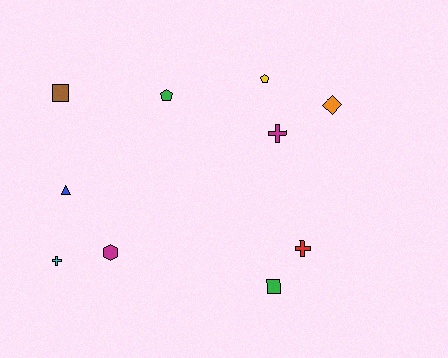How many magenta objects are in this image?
There are 2 magenta objects.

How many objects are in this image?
There are 10 objects.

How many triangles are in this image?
There is 1 triangle.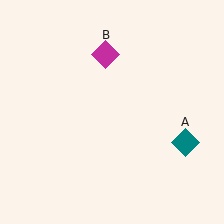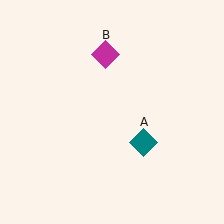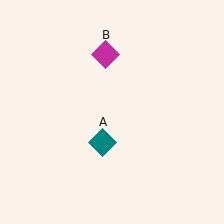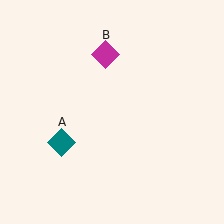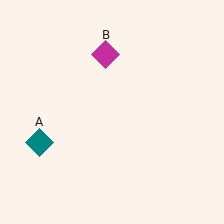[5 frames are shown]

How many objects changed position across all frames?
1 object changed position: teal diamond (object A).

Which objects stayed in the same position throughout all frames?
Magenta diamond (object B) remained stationary.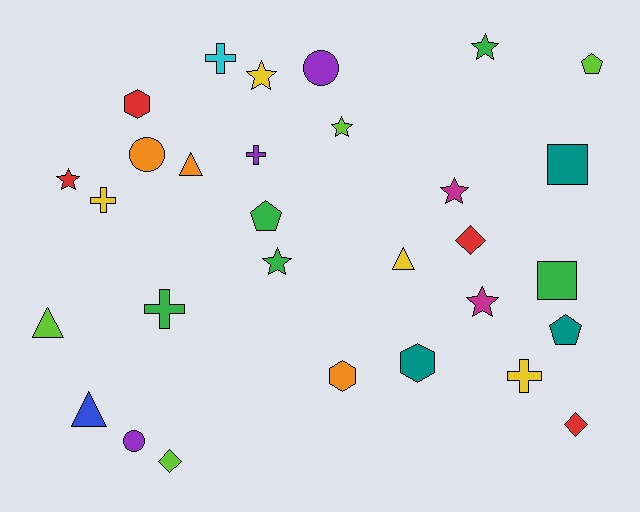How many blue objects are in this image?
There is 1 blue object.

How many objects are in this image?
There are 30 objects.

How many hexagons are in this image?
There are 3 hexagons.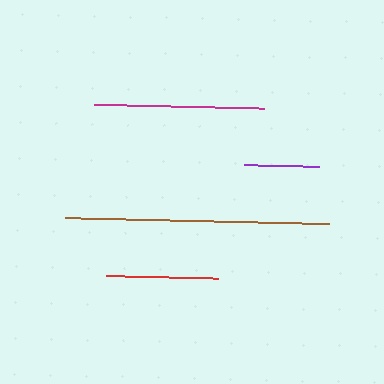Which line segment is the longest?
The brown line is the longest at approximately 264 pixels.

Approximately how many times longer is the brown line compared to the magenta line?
The brown line is approximately 1.5 times the length of the magenta line.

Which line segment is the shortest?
The purple line is the shortest at approximately 76 pixels.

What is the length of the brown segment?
The brown segment is approximately 264 pixels long.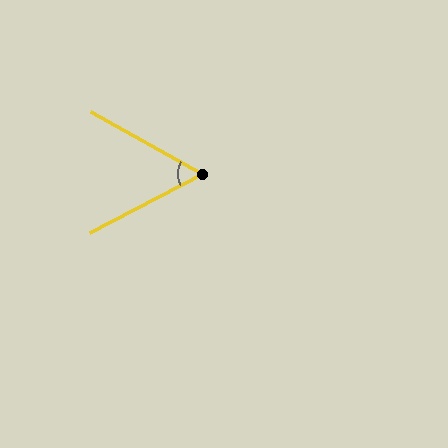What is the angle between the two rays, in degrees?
Approximately 57 degrees.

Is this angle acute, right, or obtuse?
It is acute.